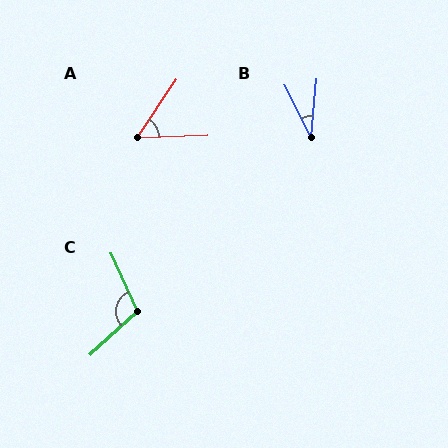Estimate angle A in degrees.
Approximately 54 degrees.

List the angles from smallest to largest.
B (32°), A (54°), C (109°).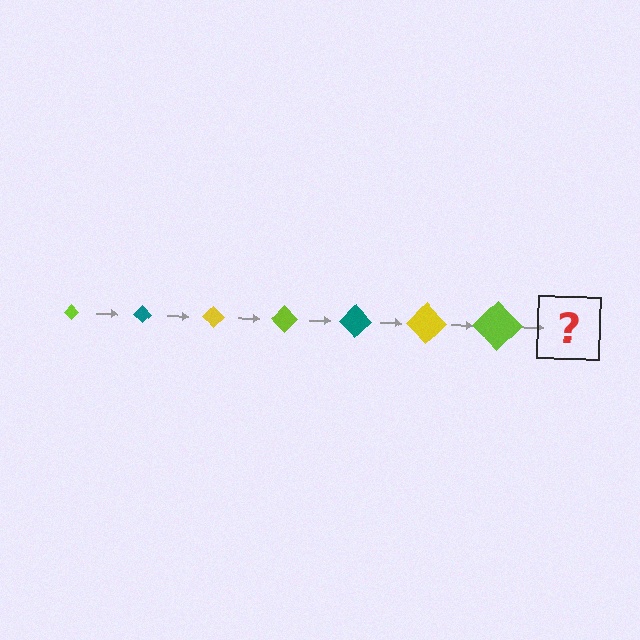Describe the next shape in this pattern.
It should be a teal diamond, larger than the previous one.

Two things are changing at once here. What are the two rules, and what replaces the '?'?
The two rules are that the diamond grows larger each step and the color cycles through lime, teal, and yellow. The '?' should be a teal diamond, larger than the previous one.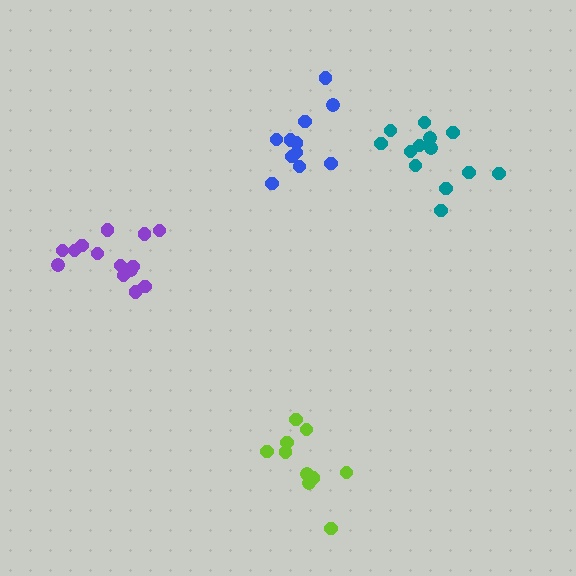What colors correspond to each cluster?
The clusters are colored: blue, purple, lime, teal.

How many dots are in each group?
Group 1: 11 dots, Group 2: 14 dots, Group 3: 10 dots, Group 4: 13 dots (48 total).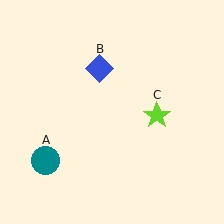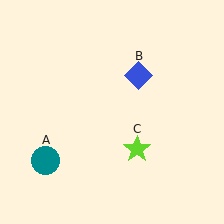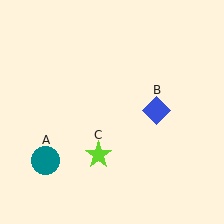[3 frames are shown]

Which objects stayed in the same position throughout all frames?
Teal circle (object A) remained stationary.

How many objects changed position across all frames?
2 objects changed position: blue diamond (object B), lime star (object C).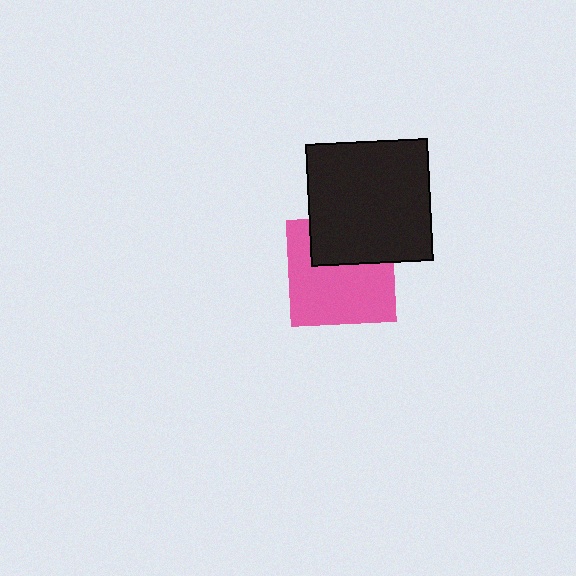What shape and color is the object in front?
The object in front is a black square.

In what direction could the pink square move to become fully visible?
The pink square could move down. That would shift it out from behind the black square entirely.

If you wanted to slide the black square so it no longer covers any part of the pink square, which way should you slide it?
Slide it up — that is the most direct way to separate the two shapes.